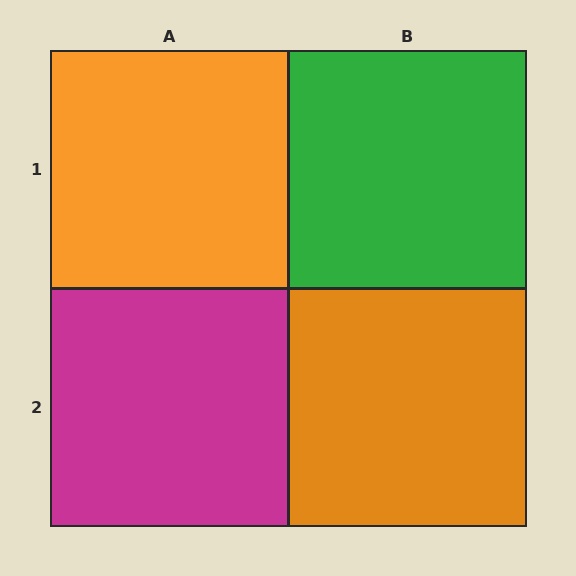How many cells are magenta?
1 cell is magenta.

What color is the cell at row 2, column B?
Orange.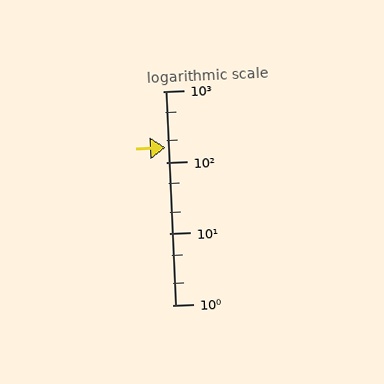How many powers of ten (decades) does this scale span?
The scale spans 3 decades, from 1 to 1000.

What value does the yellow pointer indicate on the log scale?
The pointer indicates approximately 160.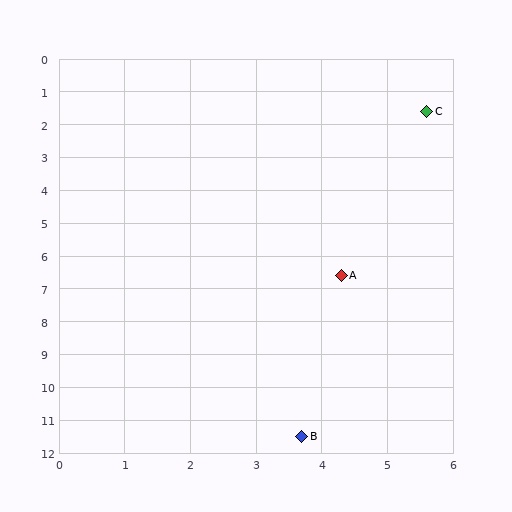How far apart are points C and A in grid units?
Points C and A are about 5.2 grid units apart.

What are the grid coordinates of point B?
Point B is at approximately (3.7, 11.5).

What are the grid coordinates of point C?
Point C is at approximately (5.6, 1.6).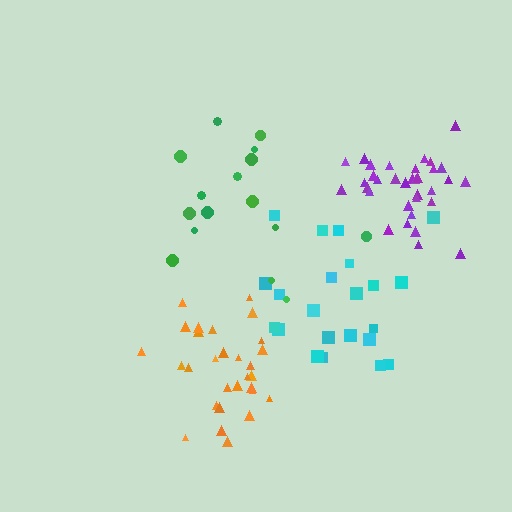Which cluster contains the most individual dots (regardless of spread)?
Purple (34).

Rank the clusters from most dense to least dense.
purple, orange, cyan, green.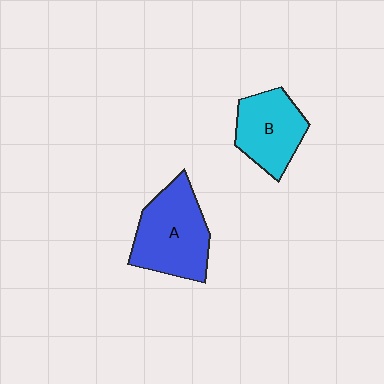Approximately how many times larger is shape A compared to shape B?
Approximately 1.3 times.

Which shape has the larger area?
Shape A (blue).